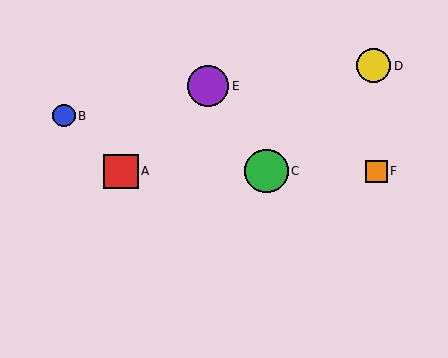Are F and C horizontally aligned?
Yes, both are at y≈171.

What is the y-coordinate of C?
Object C is at y≈171.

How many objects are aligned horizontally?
3 objects (A, C, F) are aligned horizontally.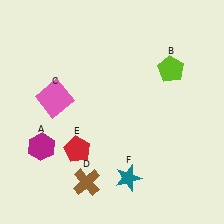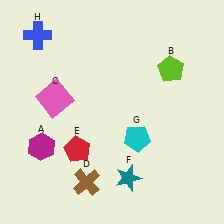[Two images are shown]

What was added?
A cyan pentagon (G), a blue cross (H) were added in Image 2.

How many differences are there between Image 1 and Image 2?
There are 2 differences between the two images.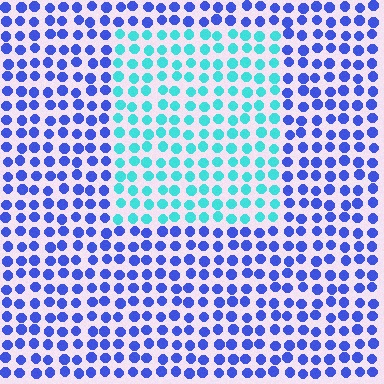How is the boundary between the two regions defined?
The boundary is defined purely by a slight shift in hue (about 55 degrees). Spacing, size, and orientation are identical on both sides.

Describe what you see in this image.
The image is filled with small blue elements in a uniform arrangement. A rectangle-shaped region is visible where the elements are tinted to a slightly different hue, forming a subtle color boundary.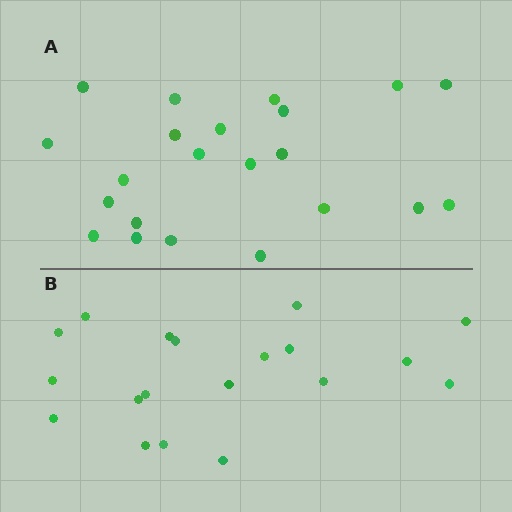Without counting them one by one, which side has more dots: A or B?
Region A (the top region) has more dots.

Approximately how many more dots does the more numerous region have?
Region A has just a few more — roughly 2 or 3 more dots than region B.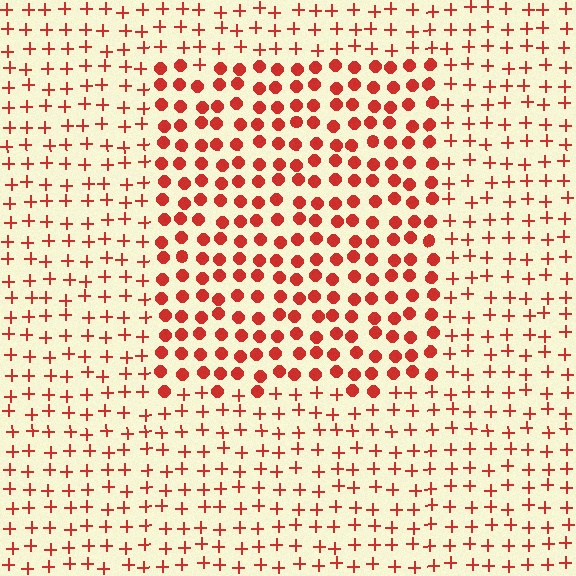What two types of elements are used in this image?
The image uses circles inside the rectangle region and plus signs outside it.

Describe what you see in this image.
The image is filled with small red elements arranged in a uniform grid. A rectangle-shaped region contains circles, while the surrounding area contains plus signs. The boundary is defined purely by the change in element shape.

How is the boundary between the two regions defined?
The boundary is defined by a change in element shape: circles inside vs. plus signs outside. All elements share the same color and spacing.